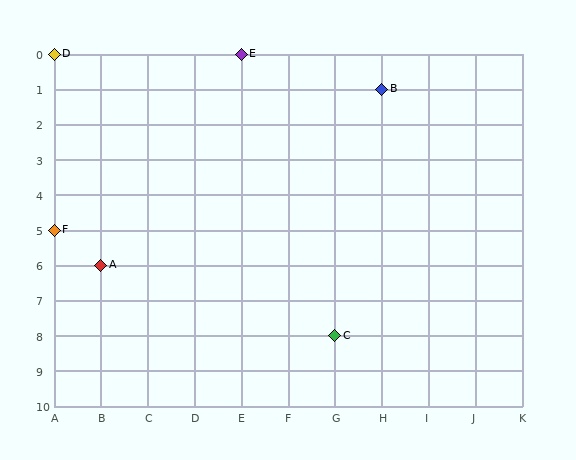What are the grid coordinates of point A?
Point A is at grid coordinates (B, 6).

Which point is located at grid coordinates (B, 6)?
Point A is at (B, 6).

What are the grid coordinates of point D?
Point D is at grid coordinates (A, 0).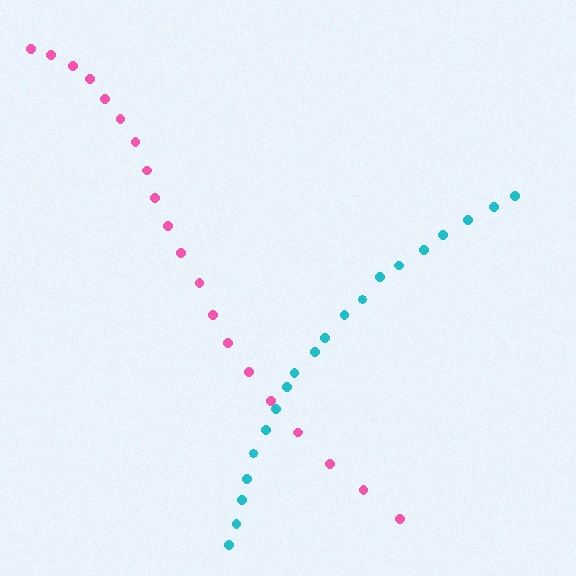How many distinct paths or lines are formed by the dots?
There are 2 distinct paths.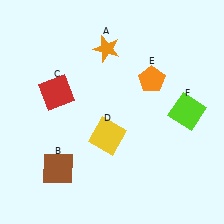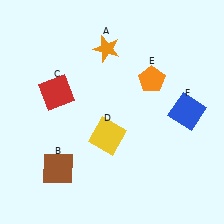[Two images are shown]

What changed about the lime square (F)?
In Image 1, F is lime. In Image 2, it changed to blue.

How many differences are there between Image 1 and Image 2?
There is 1 difference between the two images.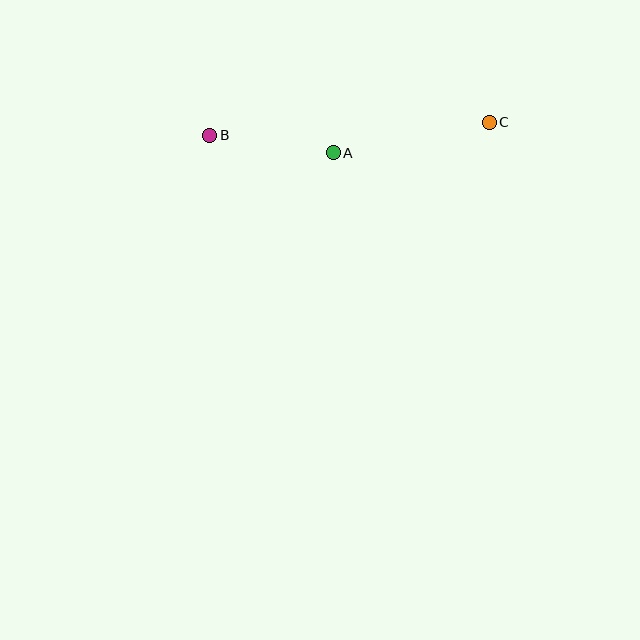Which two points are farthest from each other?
Points B and C are farthest from each other.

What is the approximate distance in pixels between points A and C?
The distance between A and C is approximately 159 pixels.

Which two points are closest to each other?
Points A and B are closest to each other.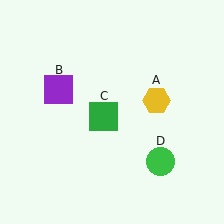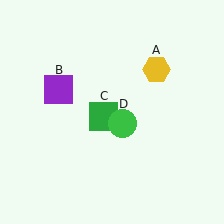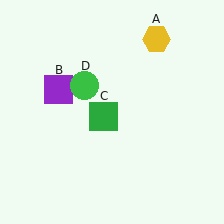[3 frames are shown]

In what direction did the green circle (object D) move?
The green circle (object D) moved up and to the left.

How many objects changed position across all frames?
2 objects changed position: yellow hexagon (object A), green circle (object D).